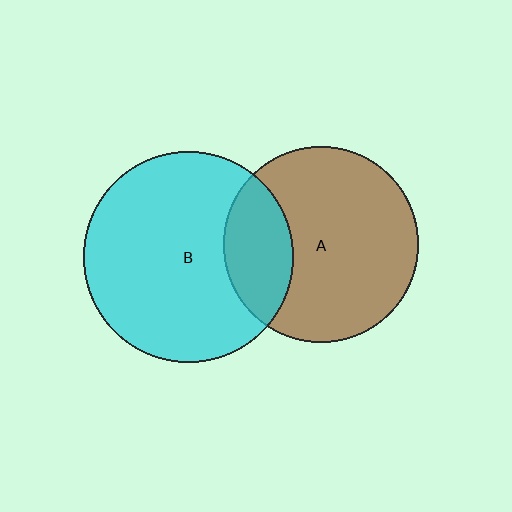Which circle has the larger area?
Circle B (cyan).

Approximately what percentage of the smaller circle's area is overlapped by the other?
Approximately 25%.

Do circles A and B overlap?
Yes.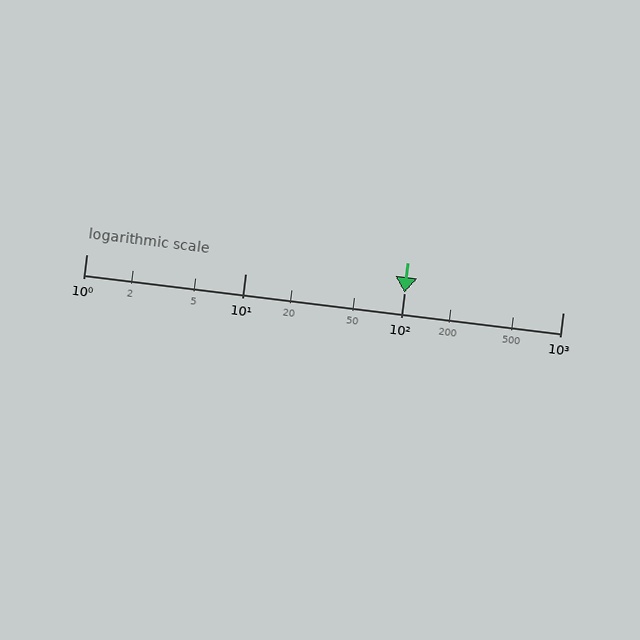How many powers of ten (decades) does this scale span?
The scale spans 3 decades, from 1 to 1000.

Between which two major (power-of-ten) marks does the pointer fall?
The pointer is between 100 and 1000.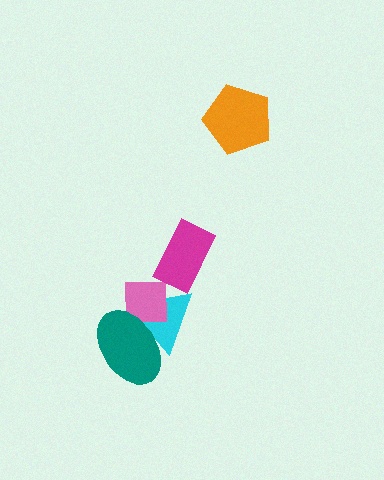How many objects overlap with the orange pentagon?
0 objects overlap with the orange pentagon.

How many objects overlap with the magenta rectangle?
0 objects overlap with the magenta rectangle.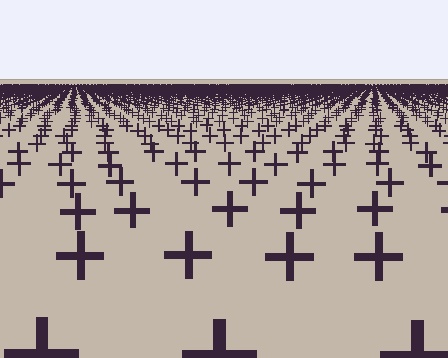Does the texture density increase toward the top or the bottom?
Density increases toward the top.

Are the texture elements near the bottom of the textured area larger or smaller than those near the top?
Larger. Near the bottom, elements are closer to the viewer and appear at a bigger on-screen size.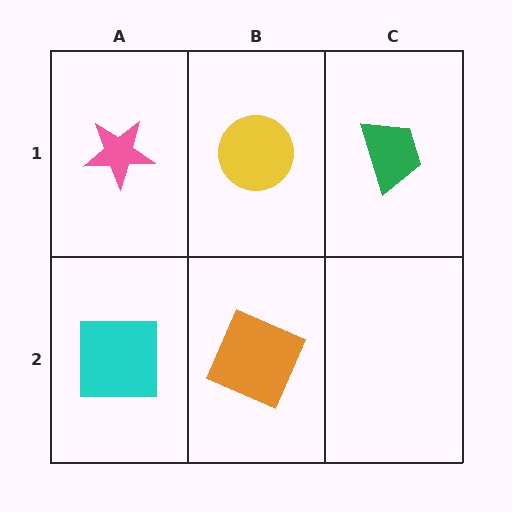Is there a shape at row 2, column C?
No, that cell is empty.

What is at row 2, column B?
An orange square.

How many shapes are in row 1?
3 shapes.